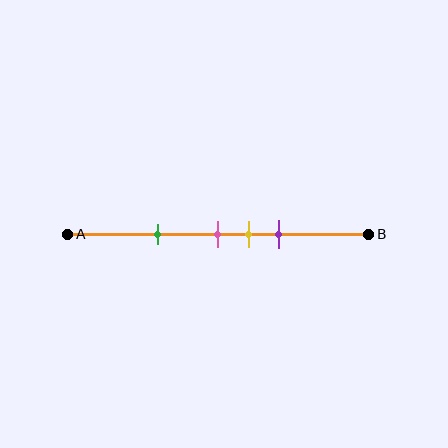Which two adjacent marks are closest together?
The pink and yellow marks are the closest adjacent pair.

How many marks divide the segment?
There are 4 marks dividing the segment.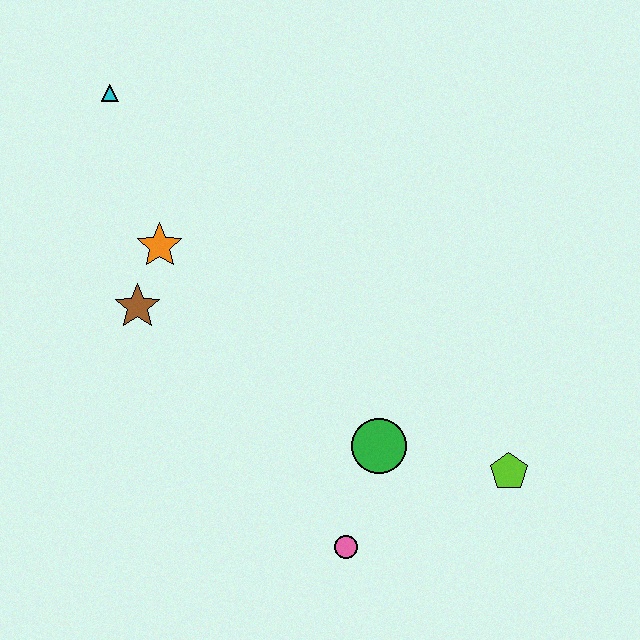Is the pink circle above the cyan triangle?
No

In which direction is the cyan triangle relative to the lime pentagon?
The cyan triangle is to the left of the lime pentagon.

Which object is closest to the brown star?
The orange star is closest to the brown star.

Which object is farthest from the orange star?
The lime pentagon is farthest from the orange star.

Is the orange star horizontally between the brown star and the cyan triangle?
No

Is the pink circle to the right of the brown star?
Yes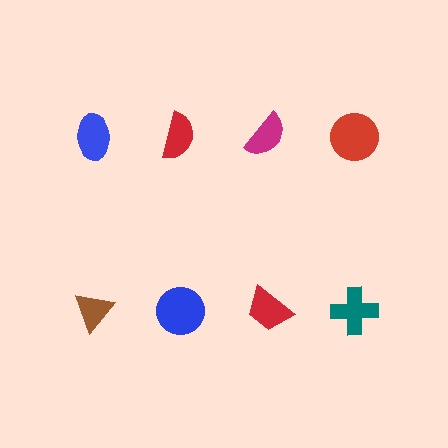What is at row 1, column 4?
A red circle.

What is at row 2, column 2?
A blue circle.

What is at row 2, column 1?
A brown triangle.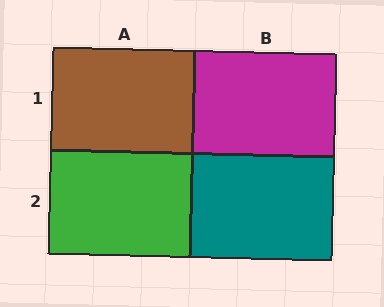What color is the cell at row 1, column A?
Brown.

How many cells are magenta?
1 cell is magenta.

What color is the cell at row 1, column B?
Magenta.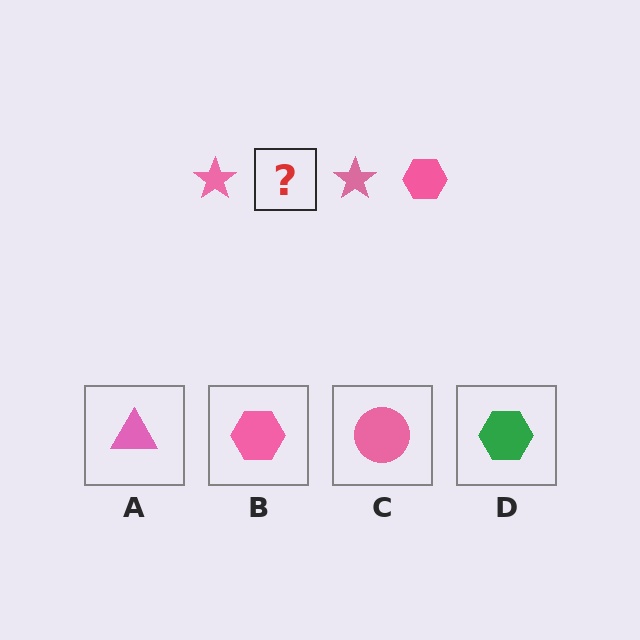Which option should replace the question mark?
Option B.